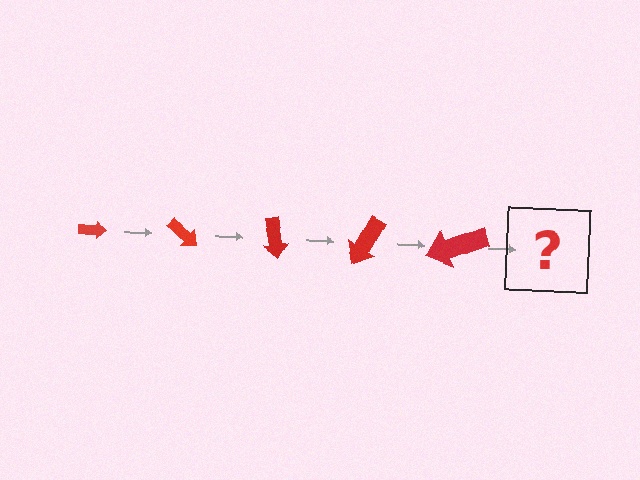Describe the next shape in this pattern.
It should be an arrow, larger than the previous one and rotated 200 degrees from the start.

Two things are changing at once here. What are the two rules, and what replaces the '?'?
The two rules are that the arrow grows larger each step and it rotates 40 degrees each step. The '?' should be an arrow, larger than the previous one and rotated 200 degrees from the start.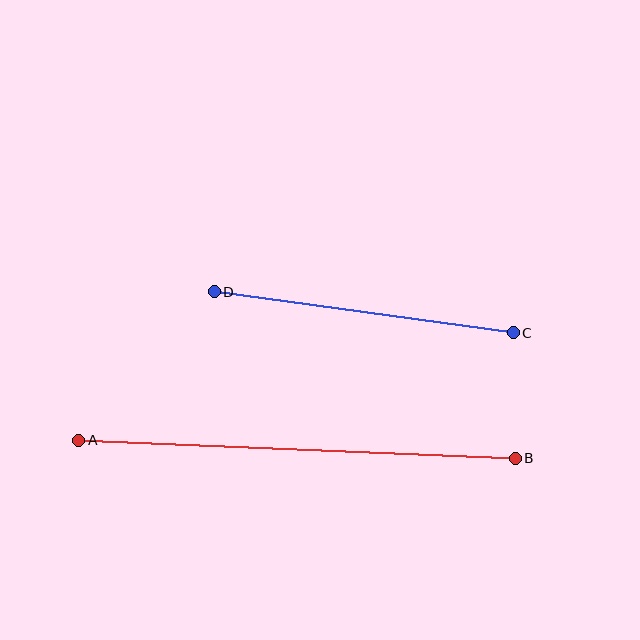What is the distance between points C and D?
The distance is approximately 302 pixels.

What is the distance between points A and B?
The distance is approximately 437 pixels.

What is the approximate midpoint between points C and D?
The midpoint is at approximately (364, 312) pixels.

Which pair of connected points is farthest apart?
Points A and B are farthest apart.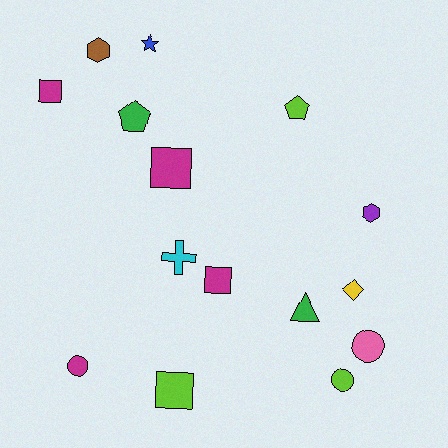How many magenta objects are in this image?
There are 4 magenta objects.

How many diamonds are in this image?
There is 1 diamond.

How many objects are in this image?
There are 15 objects.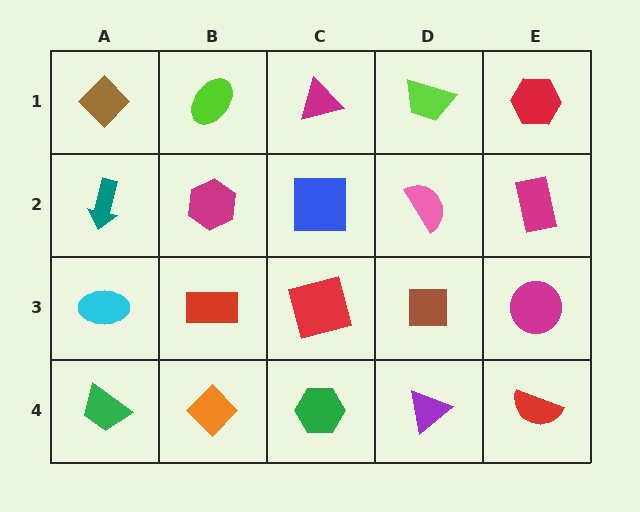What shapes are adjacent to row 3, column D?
A pink semicircle (row 2, column D), a purple triangle (row 4, column D), a red square (row 3, column C), a magenta circle (row 3, column E).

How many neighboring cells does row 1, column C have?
3.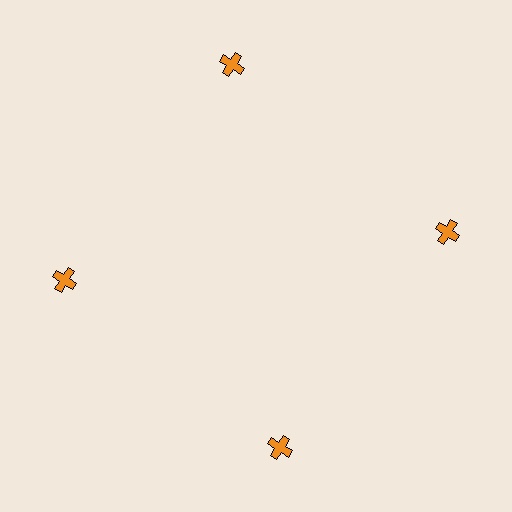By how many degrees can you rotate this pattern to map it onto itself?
The pattern maps onto itself every 90 degrees of rotation.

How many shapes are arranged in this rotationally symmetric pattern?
There are 4 shapes, arranged in 4 groups of 1.